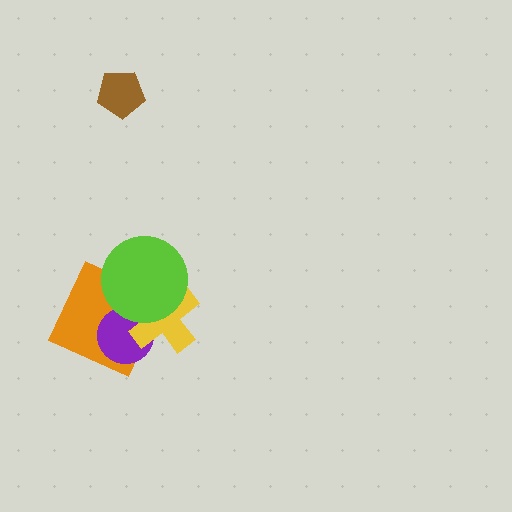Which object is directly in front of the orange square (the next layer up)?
The purple circle is directly in front of the orange square.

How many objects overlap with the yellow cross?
3 objects overlap with the yellow cross.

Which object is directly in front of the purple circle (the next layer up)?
The yellow cross is directly in front of the purple circle.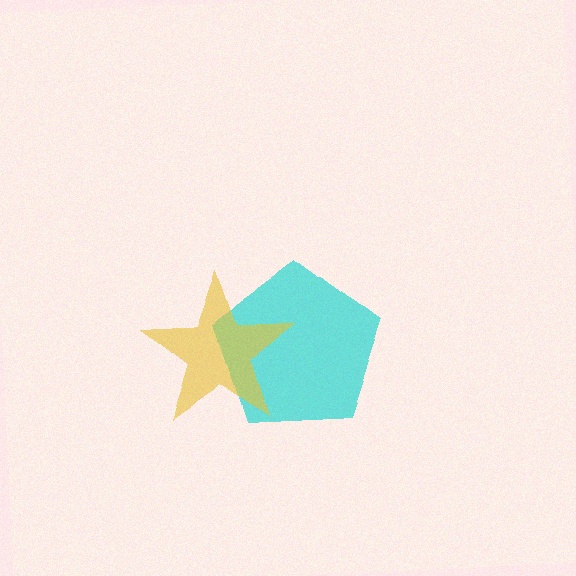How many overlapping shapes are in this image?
There are 2 overlapping shapes in the image.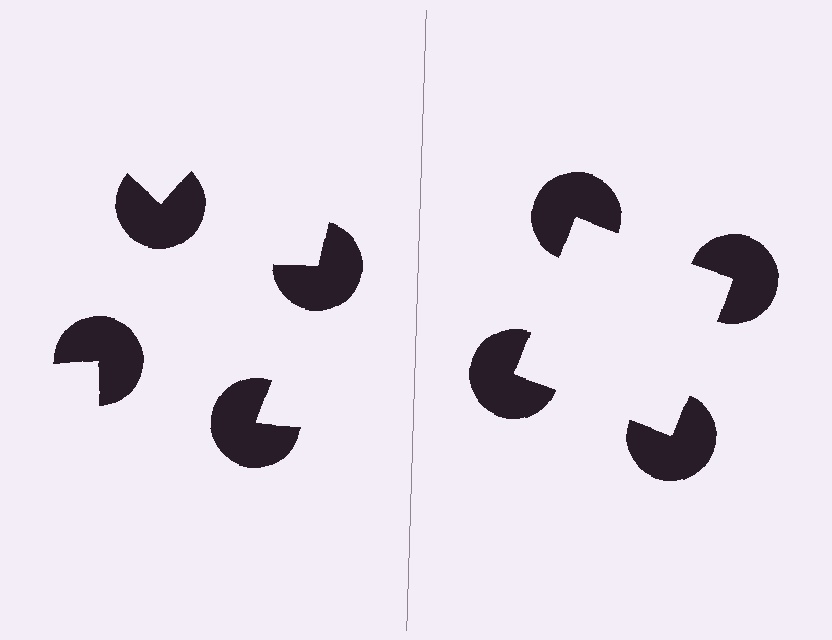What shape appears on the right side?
An illusory square.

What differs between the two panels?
The pac-man discs are positioned identically on both sides; only the wedge orientations differ. On the right they align to a square; on the left they are misaligned.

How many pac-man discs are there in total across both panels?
8 — 4 on each side.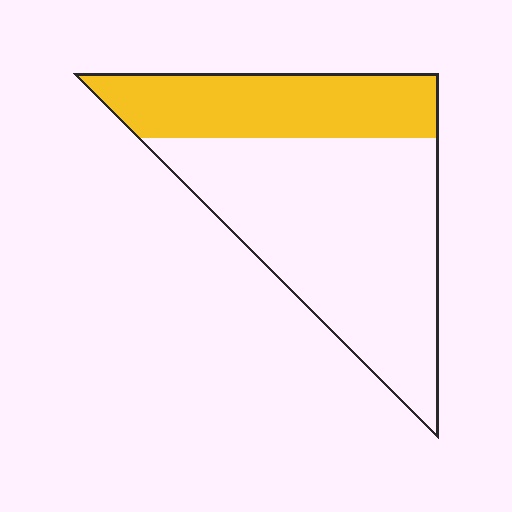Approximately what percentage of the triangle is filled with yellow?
Approximately 30%.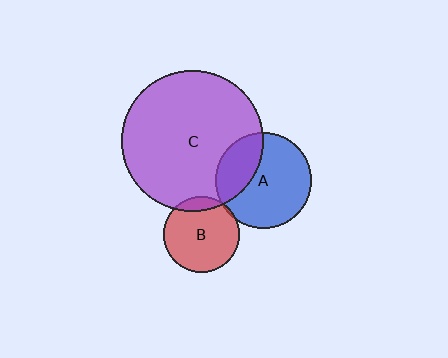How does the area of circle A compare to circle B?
Approximately 1.6 times.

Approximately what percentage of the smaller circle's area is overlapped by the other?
Approximately 5%.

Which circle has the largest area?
Circle C (purple).